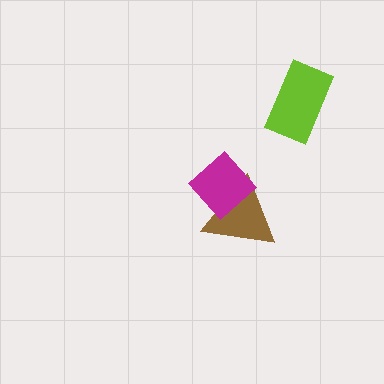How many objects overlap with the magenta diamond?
1 object overlaps with the magenta diamond.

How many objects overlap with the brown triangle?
1 object overlaps with the brown triangle.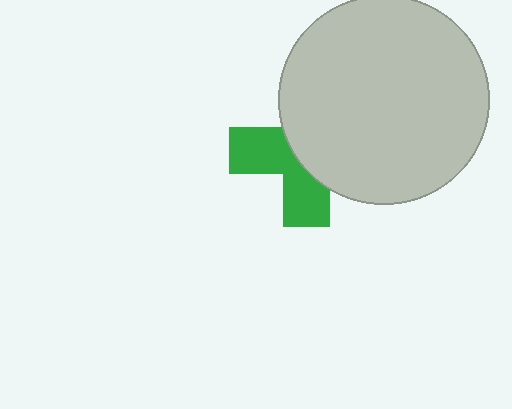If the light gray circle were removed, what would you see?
You would see the complete green cross.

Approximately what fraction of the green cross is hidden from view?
Roughly 57% of the green cross is hidden behind the light gray circle.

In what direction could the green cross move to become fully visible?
The green cross could move left. That would shift it out from behind the light gray circle entirely.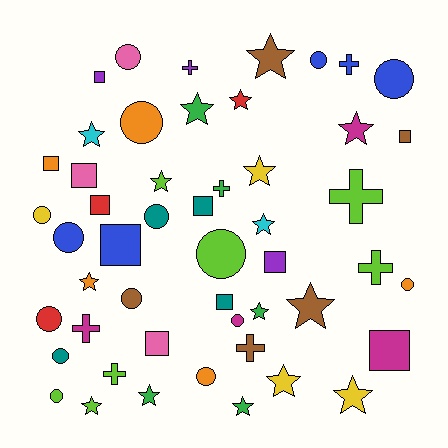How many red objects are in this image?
There are 3 red objects.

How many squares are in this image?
There are 11 squares.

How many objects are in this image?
There are 50 objects.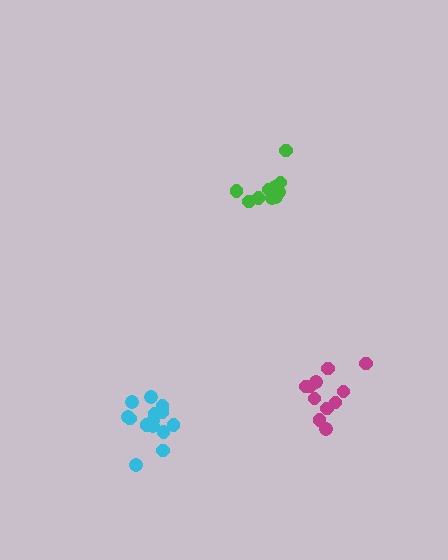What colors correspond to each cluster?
The clusters are colored: green, magenta, cyan.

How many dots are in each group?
Group 1: 10 dots, Group 2: 11 dots, Group 3: 16 dots (37 total).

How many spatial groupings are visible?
There are 3 spatial groupings.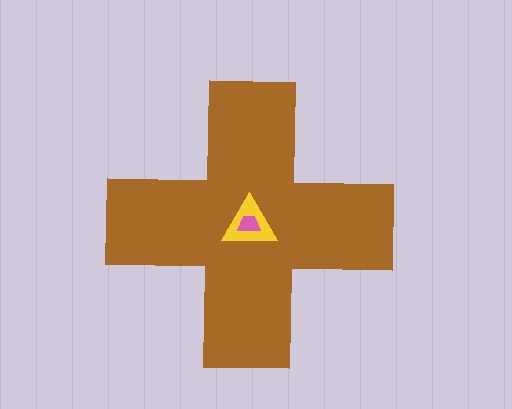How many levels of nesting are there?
3.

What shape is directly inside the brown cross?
The yellow triangle.